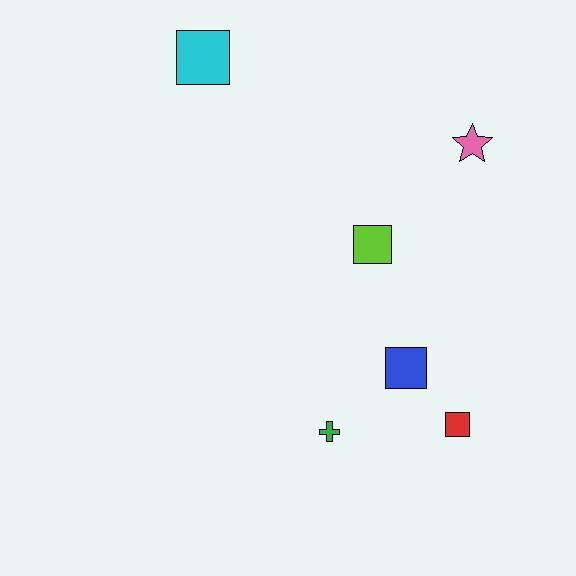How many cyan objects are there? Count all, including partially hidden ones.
There is 1 cyan object.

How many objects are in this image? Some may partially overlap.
There are 6 objects.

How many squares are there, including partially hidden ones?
There are 4 squares.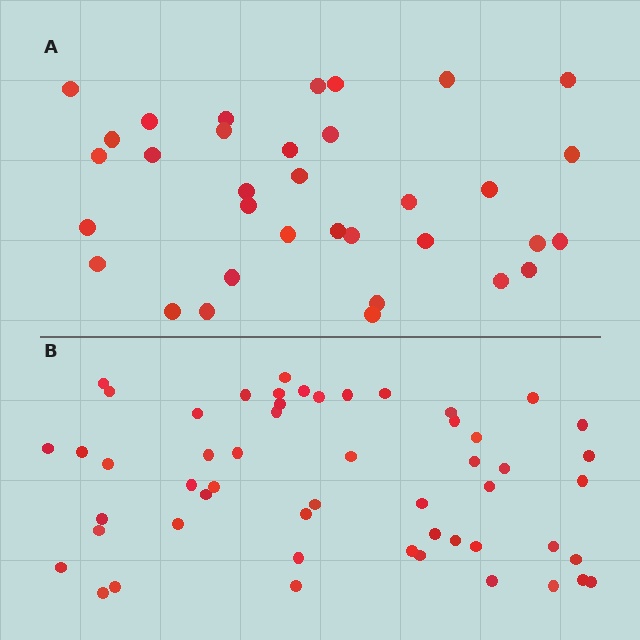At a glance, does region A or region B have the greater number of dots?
Region B (the bottom region) has more dots.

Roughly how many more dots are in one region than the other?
Region B has approximately 20 more dots than region A.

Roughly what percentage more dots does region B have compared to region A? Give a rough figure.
About 55% more.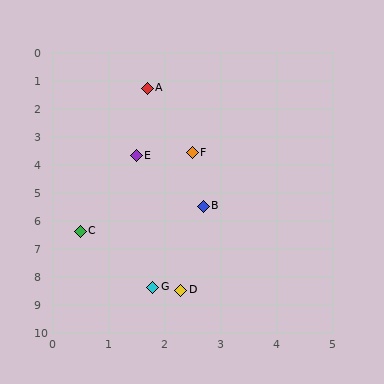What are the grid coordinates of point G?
Point G is at approximately (1.8, 8.4).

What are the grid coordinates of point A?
Point A is at approximately (1.7, 1.3).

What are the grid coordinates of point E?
Point E is at approximately (1.5, 3.7).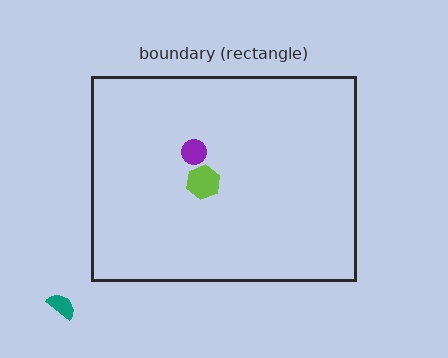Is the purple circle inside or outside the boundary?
Inside.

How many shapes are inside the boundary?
2 inside, 1 outside.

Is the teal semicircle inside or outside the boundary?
Outside.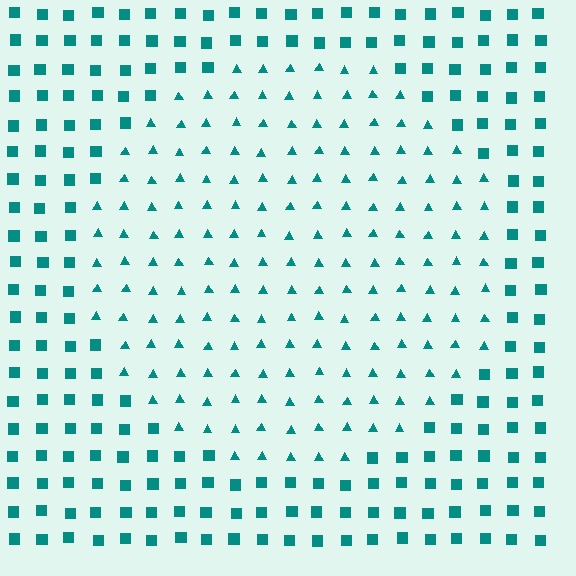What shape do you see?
I see a circle.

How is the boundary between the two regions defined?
The boundary is defined by a change in element shape: triangles inside vs. squares outside. All elements share the same color and spacing.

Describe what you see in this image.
The image is filled with small teal elements arranged in a uniform grid. A circle-shaped region contains triangles, while the surrounding area contains squares. The boundary is defined purely by the change in element shape.